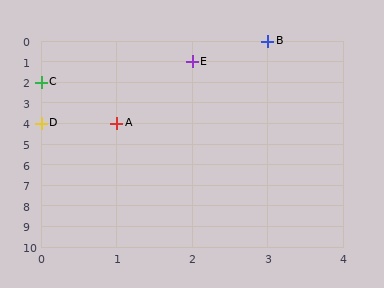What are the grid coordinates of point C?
Point C is at grid coordinates (0, 2).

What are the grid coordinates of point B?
Point B is at grid coordinates (3, 0).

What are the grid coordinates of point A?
Point A is at grid coordinates (1, 4).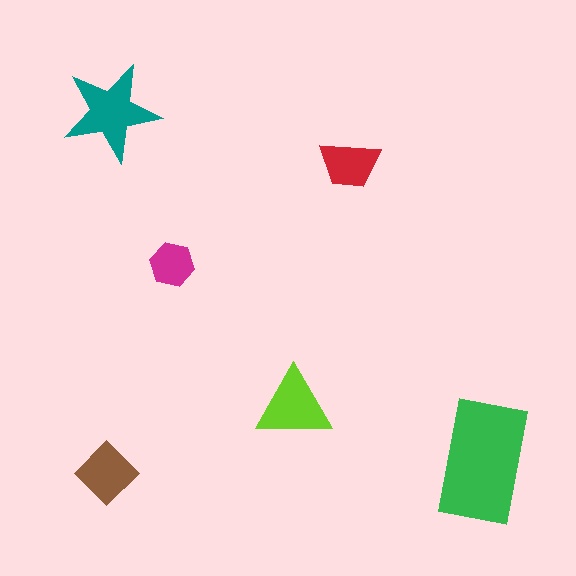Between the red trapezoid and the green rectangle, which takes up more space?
The green rectangle.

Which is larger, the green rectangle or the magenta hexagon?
The green rectangle.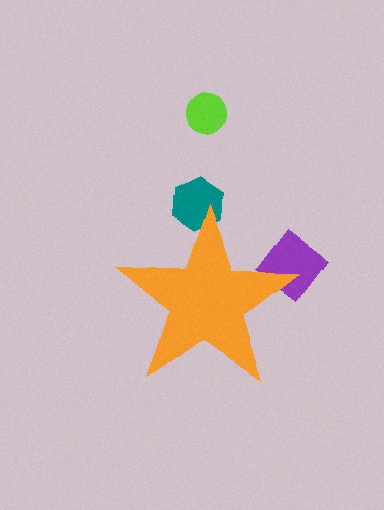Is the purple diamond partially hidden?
Yes, the purple diamond is partially hidden behind the orange star.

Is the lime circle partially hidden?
No, the lime circle is fully visible.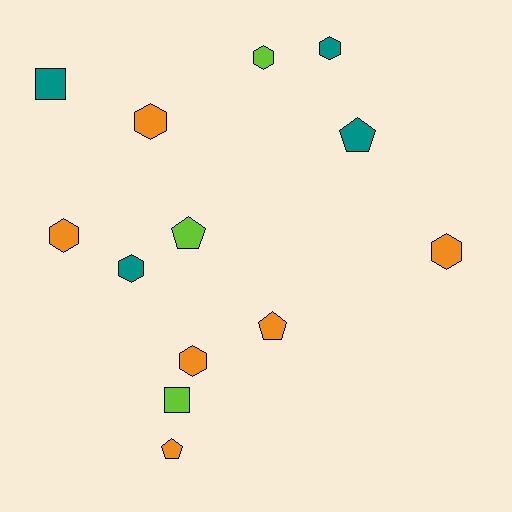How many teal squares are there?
There is 1 teal square.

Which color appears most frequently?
Orange, with 6 objects.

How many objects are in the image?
There are 13 objects.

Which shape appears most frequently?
Hexagon, with 7 objects.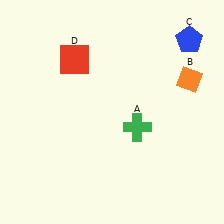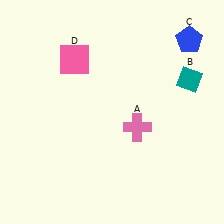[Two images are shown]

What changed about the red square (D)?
In Image 1, D is red. In Image 2, it changed to pink.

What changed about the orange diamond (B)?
In Image 1, B is orange. In Image 2, it changed to teal.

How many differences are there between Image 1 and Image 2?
There are 3 differences between the two images.